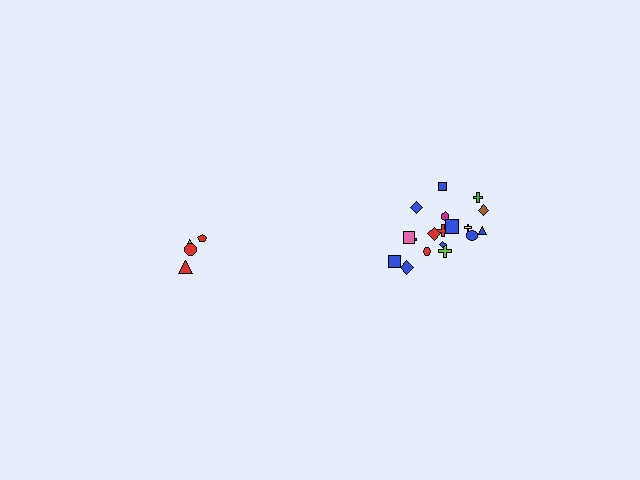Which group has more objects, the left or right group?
The right group.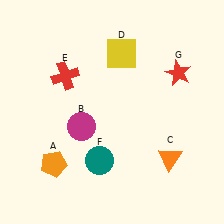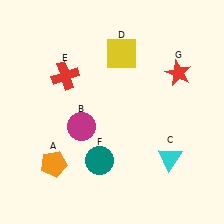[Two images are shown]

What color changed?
The triangle (C) changed from orange in Image 1 to cyan in Image 2.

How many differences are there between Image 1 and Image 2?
There is 1 difference between the two images.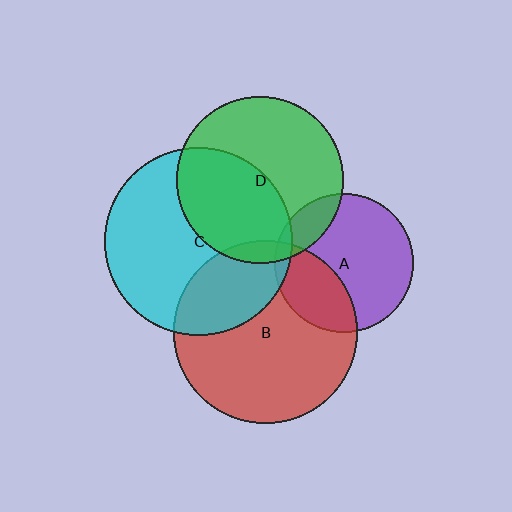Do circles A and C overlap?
Yes.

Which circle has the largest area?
Circle C (cyan).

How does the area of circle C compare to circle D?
Approximately 1.3 times.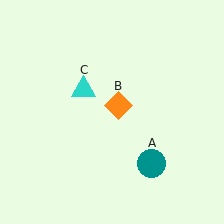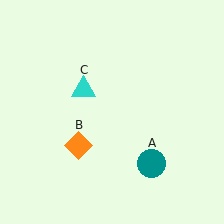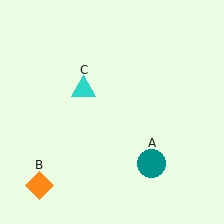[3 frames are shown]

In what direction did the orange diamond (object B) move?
The orange diamond (object B) moved down and to the left.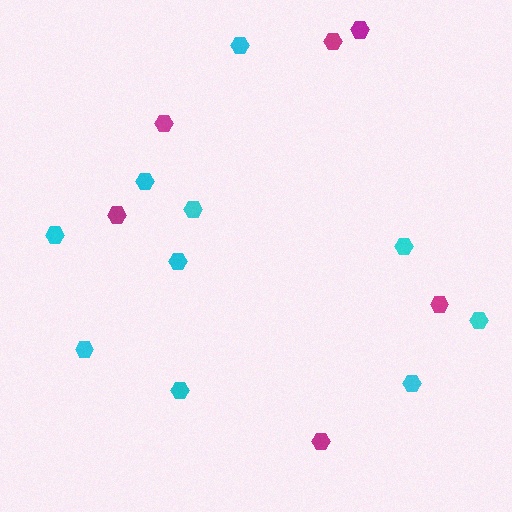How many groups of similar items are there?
There are 2 groups: one group of cyan hexagons (10) and one group of magenta hexagons (6).